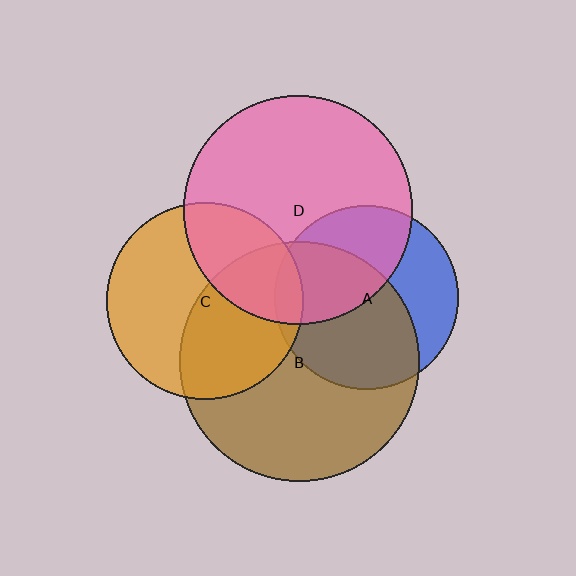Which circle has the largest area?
Circle B (brown).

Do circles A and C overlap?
Yes.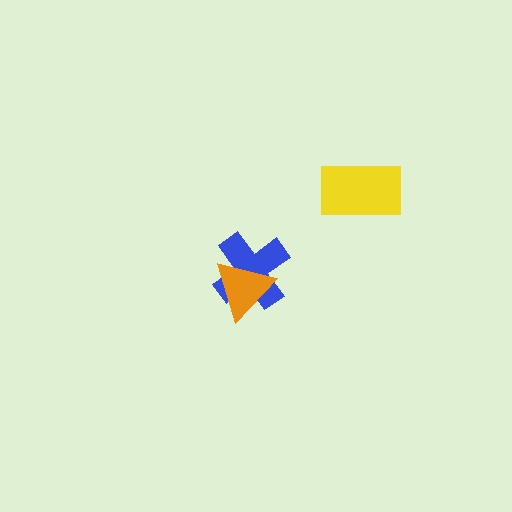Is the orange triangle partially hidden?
No, no other shape covers it.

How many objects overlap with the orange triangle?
1 object overlaps with the orange triangle.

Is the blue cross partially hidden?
Yes, it is partially covered by another shape.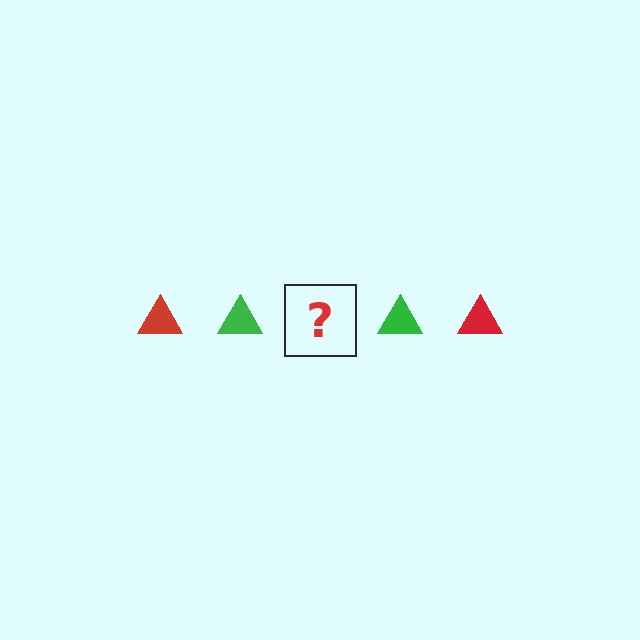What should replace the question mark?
The question mark should be replaced with a red triangle.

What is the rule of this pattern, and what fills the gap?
The rule is that the pattern cycles through red, green triangles. The gap should be filled with a red triangle.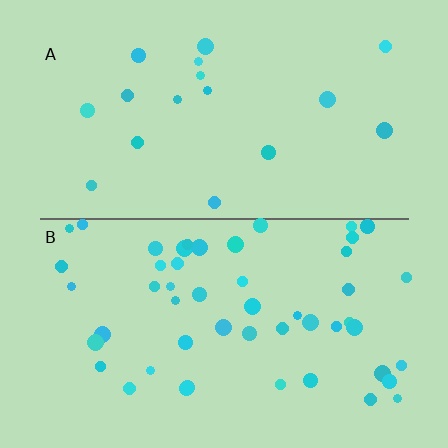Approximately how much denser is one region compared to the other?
Approximately 2.9× — region B over region A.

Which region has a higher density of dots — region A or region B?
B (the bottom).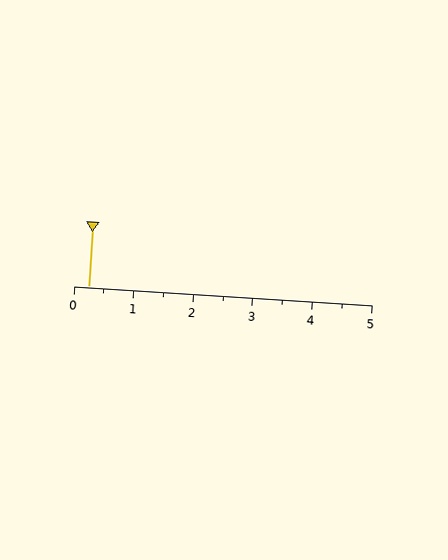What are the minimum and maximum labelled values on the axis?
The axis runs from 0 to 5.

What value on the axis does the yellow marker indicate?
The marker indicates approximately 0.2.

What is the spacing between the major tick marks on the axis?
The major ticks are spaced 1 apart.